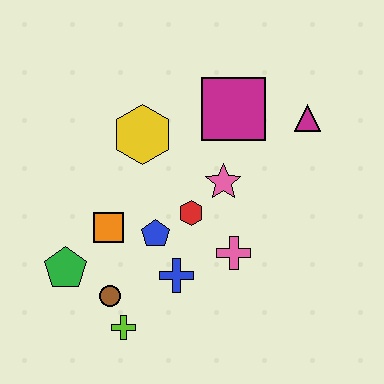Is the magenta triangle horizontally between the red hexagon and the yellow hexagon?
No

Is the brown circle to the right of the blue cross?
No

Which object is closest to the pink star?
The red hexagon is closest to the pink star.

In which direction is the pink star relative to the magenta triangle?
The pink star is to the left of the magenta triangle.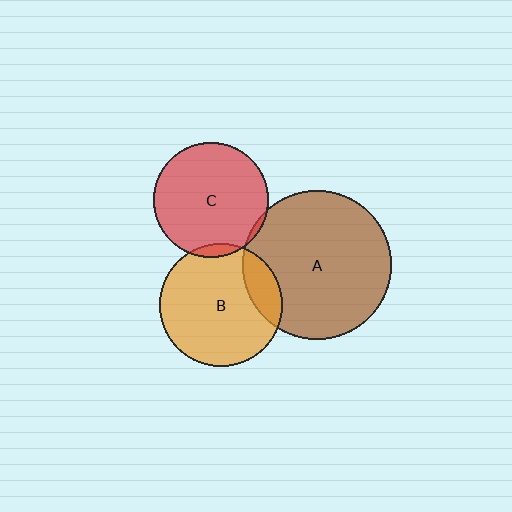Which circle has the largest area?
Circle A (brown).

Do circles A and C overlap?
Yes.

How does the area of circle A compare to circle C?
Approximately 1.7 times.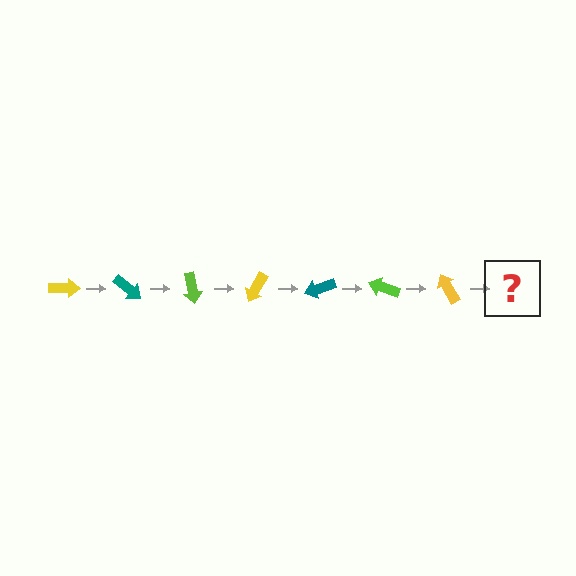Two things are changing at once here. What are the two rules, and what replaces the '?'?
The two rules are that it rotates 40 degrees each step and the color cycles through yellow, teal, and lime. The '?' should be a teal arrow, rotated 280 degrees from the start.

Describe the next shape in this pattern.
It should be a teal arrow, rotated 280 degrees from the start.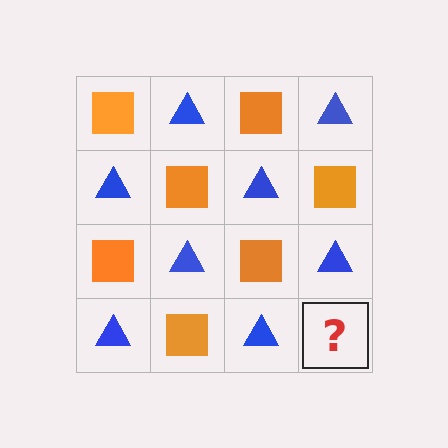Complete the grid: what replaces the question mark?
The question mark should be replaced with an orange square.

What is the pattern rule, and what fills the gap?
The rule is that it alternates orange square and blue triangle in a checkerboard pattern. The gap should be filled with an orange square.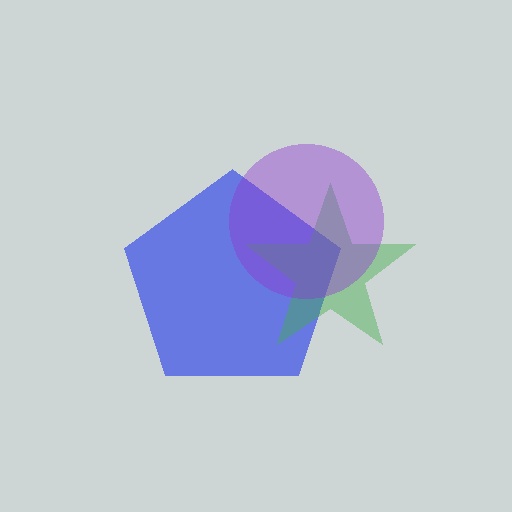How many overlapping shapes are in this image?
There are 3 overlapping shapes in the image.